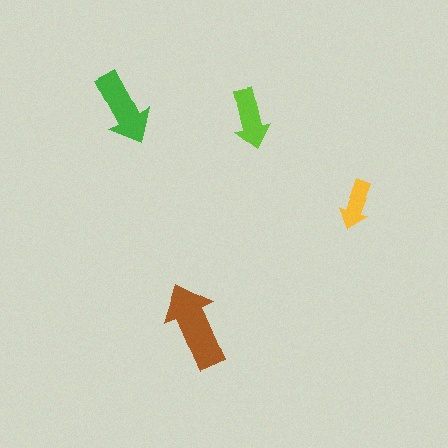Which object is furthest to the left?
The green arrow is leftmost.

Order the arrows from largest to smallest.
the brown one, the green one, the lime one, the yellow one.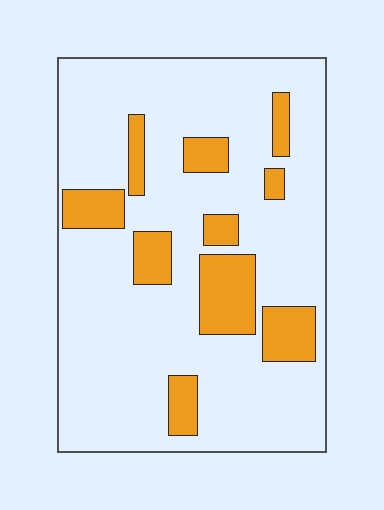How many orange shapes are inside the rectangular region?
10.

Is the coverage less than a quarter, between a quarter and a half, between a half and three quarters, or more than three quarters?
Less than a quarter.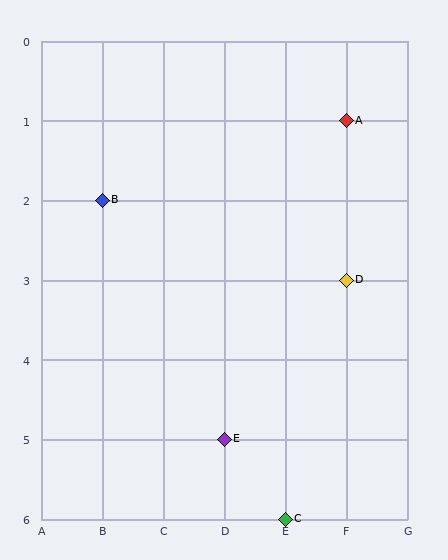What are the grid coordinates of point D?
Point D is at grid coordinates (F, 3).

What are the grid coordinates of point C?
Point C is at grid coordinates (E, 6).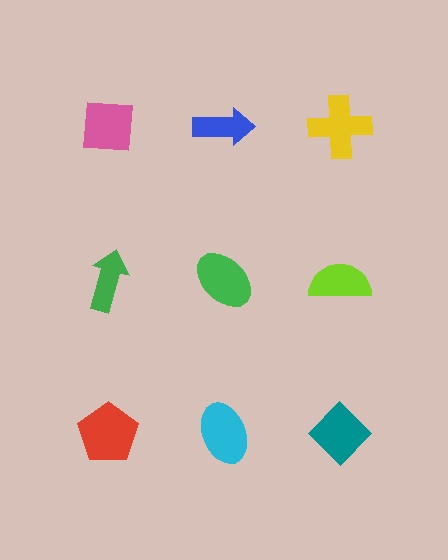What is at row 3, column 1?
A red pentagon.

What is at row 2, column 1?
A green arrow.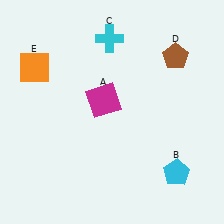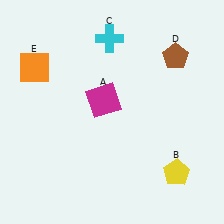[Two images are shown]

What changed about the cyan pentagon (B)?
In Image 1, B is cyan. In Image 2, it changed to yellow.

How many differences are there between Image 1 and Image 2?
There is 1 difference between the two images.